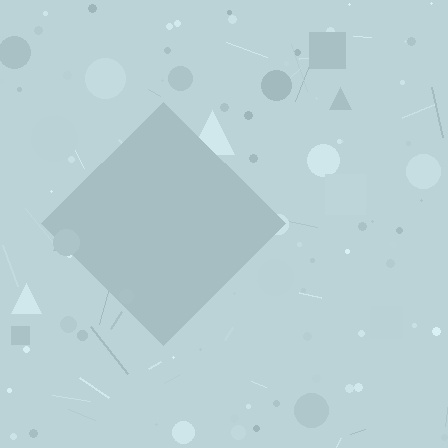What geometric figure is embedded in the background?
A diamond is embedded in the background.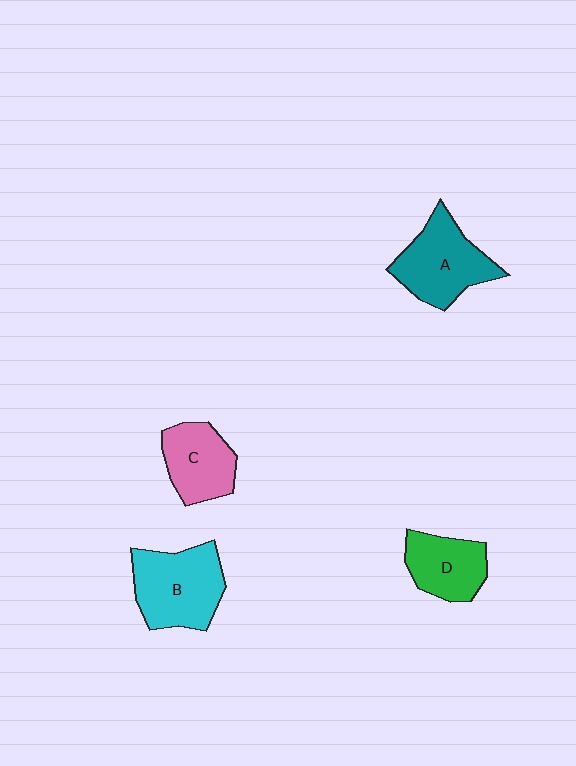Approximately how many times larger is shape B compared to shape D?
Approximately 1.4 times.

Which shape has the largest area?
Shape B (cyan).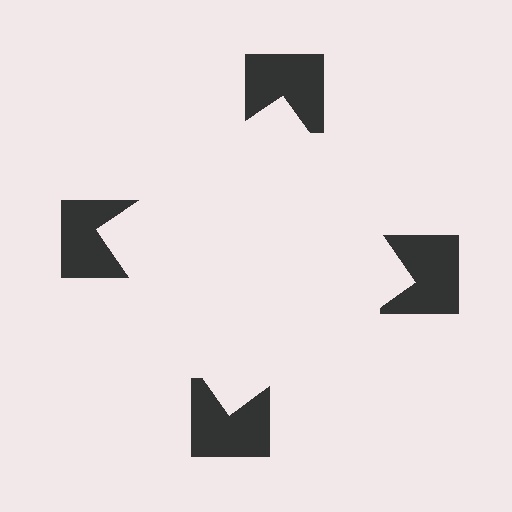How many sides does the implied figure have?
4 sides.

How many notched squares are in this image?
There are 4 — one at each vertex of the illusory square.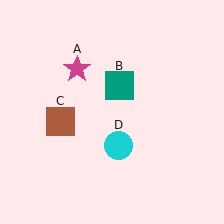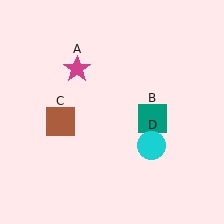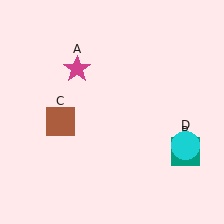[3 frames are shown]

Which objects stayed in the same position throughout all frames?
Magenta star (object A) and brown square (object C) remained stationary.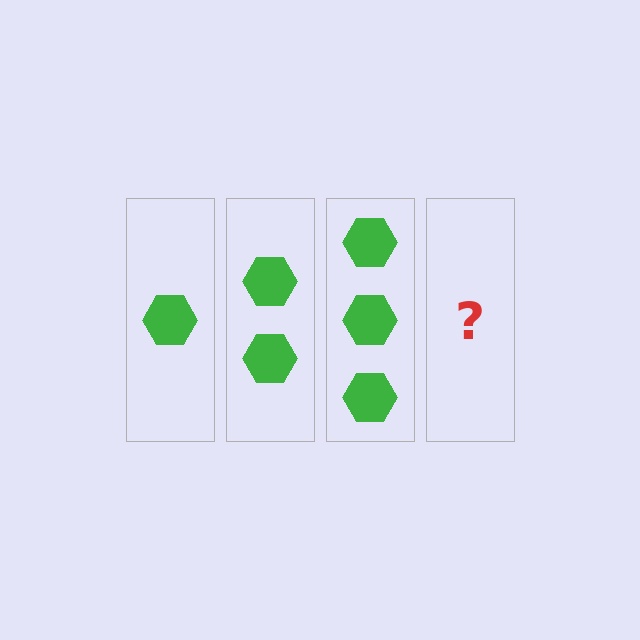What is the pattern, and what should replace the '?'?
The pattern is that each step adds one more hexagon. The '?' should be 4 hexagons.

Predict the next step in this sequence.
The next step is 4 hexagons.